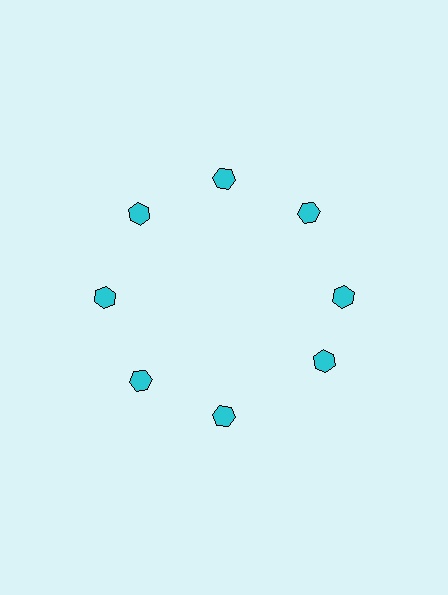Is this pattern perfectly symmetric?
No. The 8 cyan hexagons are arranged in a ring, but one element near the 4 o'clock position is rotated out of alignment along the ring, breaking the 8-fold rotational symmetry.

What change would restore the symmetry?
The symmetry would be restored by rotating it back into even spacing with its neighbors so that all 8 hexagons sit at equal angles and equal distance from the center.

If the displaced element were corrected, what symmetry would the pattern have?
It would have 8-fold rotational symmetry — the pattern would map onto itself every 45 degrees.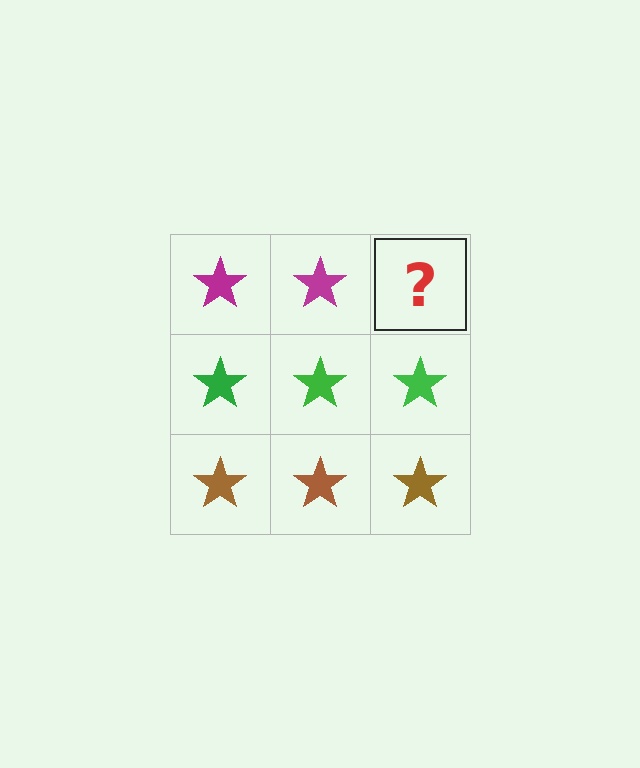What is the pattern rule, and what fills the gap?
The rule is that each row has a consistent color. The gap should be filled with a magenta star.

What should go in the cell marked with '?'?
The missing cell should contain a magenta star.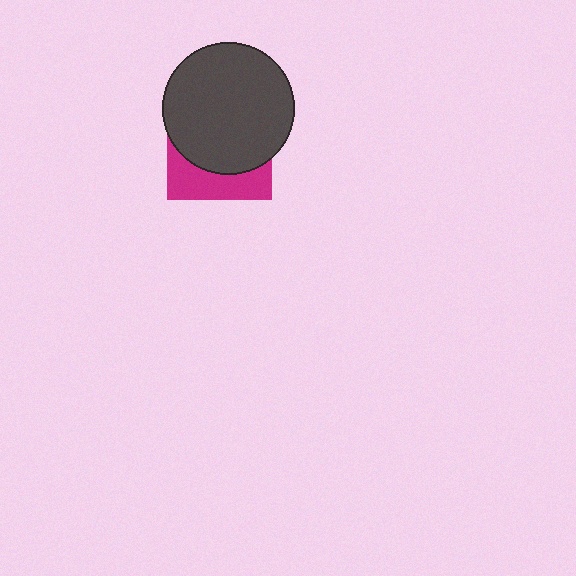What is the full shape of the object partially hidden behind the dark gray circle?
The partially hidden object is a magenta square.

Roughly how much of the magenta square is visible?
A small part of it is visible (roughly 31%).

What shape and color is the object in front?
The object in front is a dark gray circle.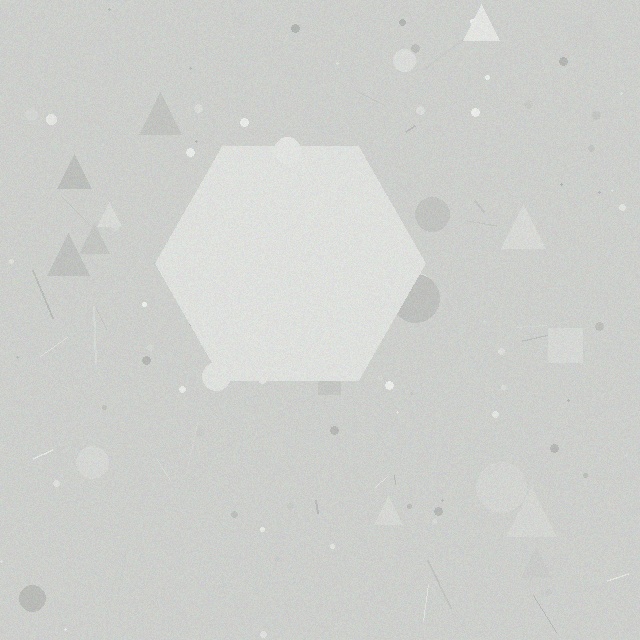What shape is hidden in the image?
A hexagon is hidden in the image.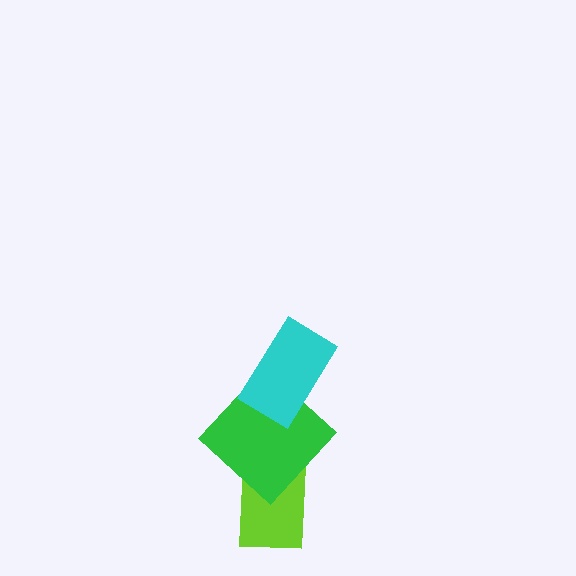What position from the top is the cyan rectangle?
The cyan rectangle is 1st from the top.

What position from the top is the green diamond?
The green diamond is 2nd from the top.